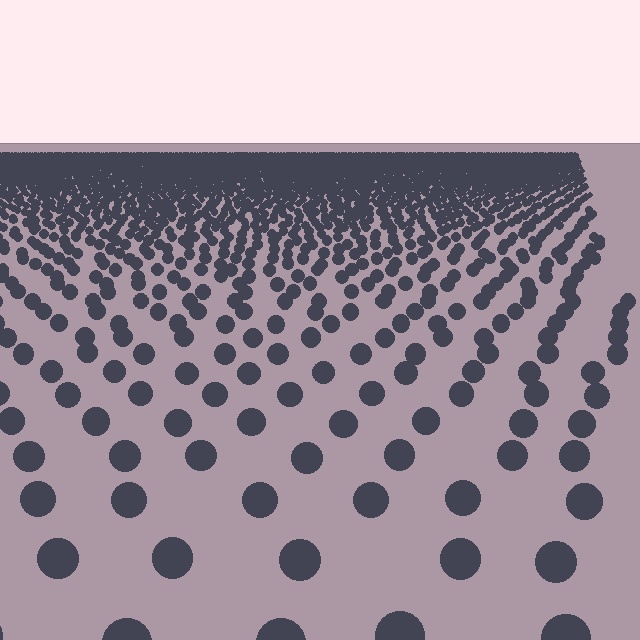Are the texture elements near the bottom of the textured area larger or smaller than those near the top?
Larger. Near the bottom, elements are closer to the viewer and appear at a bigger on-screen size.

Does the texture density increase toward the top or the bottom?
Density increases toward the top.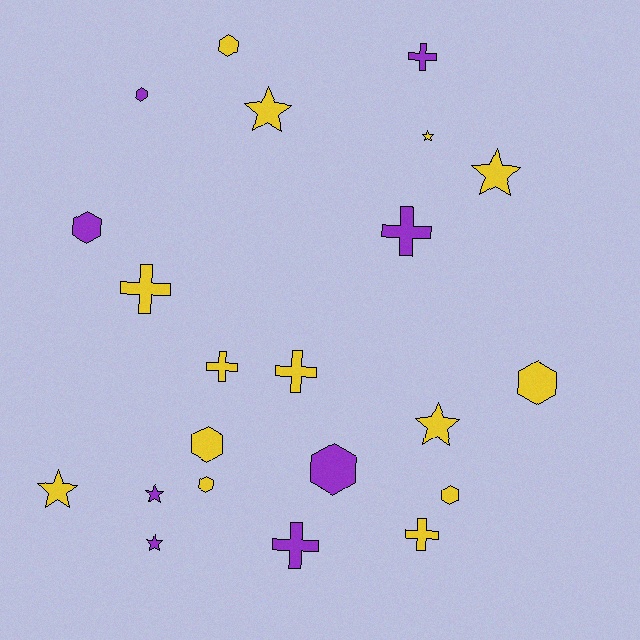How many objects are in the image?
There are 22 objects.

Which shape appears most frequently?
Hexagon, with 8 objects.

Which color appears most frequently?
Yellow, with 14 objects.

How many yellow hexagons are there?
There are 5 yellow hexagons.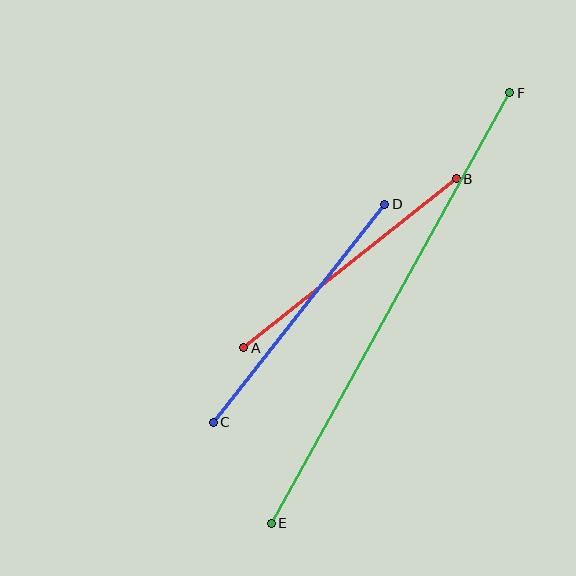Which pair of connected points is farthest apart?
Points E and F are farthest apart.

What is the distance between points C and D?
The distance is approximately 277 pixels.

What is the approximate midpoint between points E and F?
The midpoint is at approximately (390, 308) pixels.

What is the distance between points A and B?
The distance is approximately 271 pixels.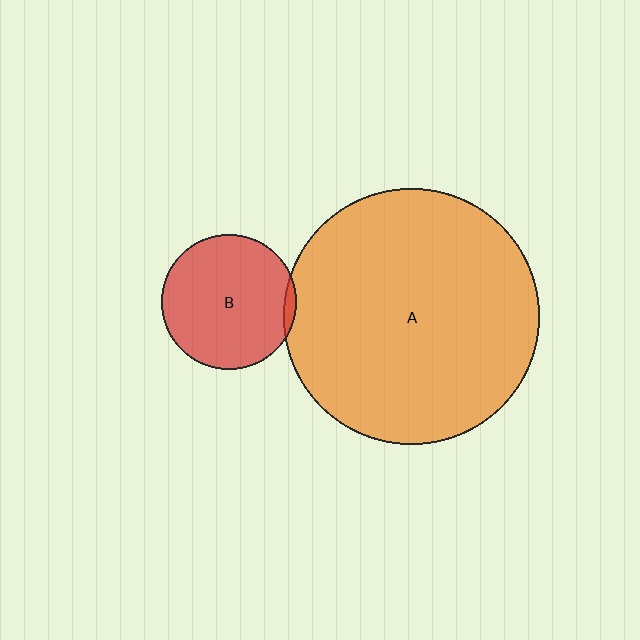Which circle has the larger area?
Circle A (orange).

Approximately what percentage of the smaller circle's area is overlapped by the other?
Approximately 5%.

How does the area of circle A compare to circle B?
Approximately 3.6 times.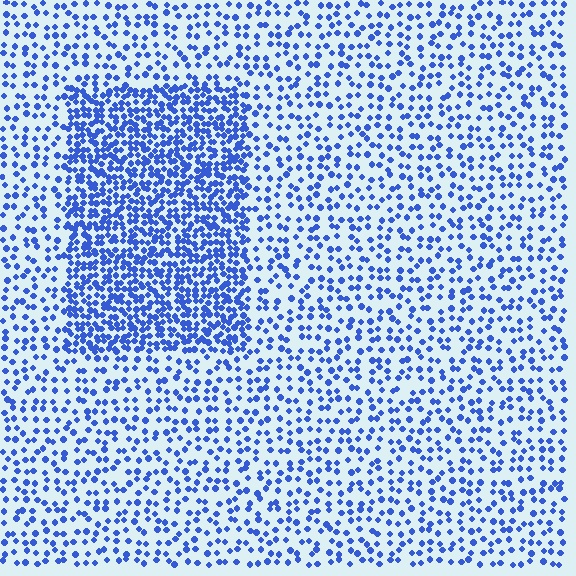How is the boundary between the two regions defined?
The boundary is defined by a change in element density (approximately 2.3x ratio). All elements are the same color, size, and shape.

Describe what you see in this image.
The image contains small blue elements arranged at two different densities. A rectangle-shaped region is visible where the elements are more densely packed than the surrounding area.